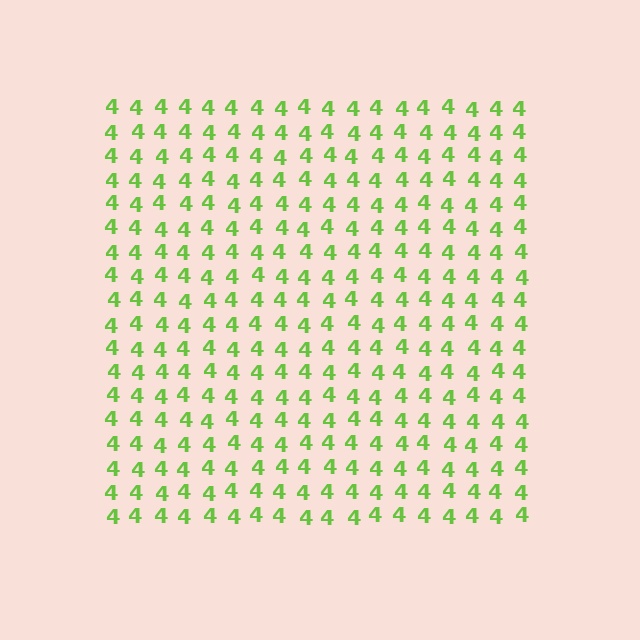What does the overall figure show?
The overall figure shows a square.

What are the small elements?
The small elements are digit 4's.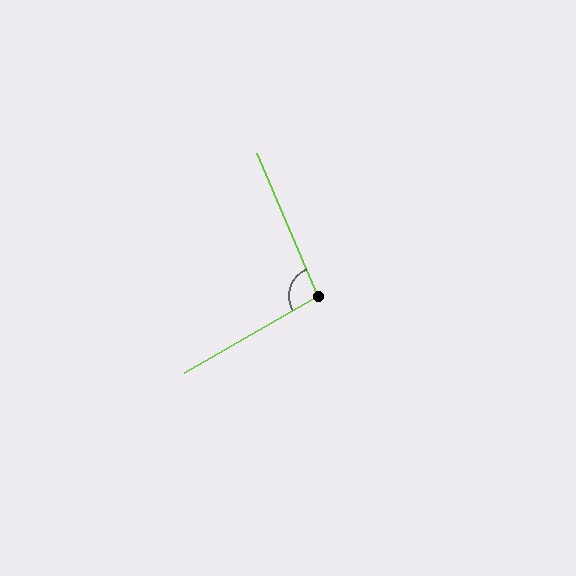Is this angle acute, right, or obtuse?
It is obtuse.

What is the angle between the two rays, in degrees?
Approximately 97 degrees.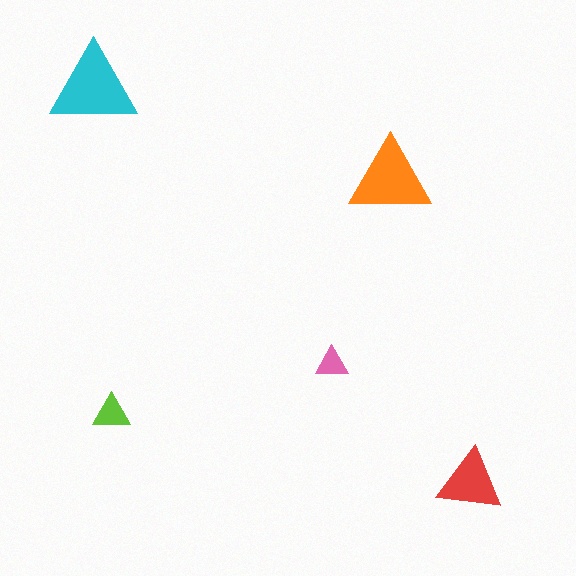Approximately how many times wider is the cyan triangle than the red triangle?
About 1.5 times wider.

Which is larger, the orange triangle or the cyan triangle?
The cyan one.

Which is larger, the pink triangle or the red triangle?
The red one.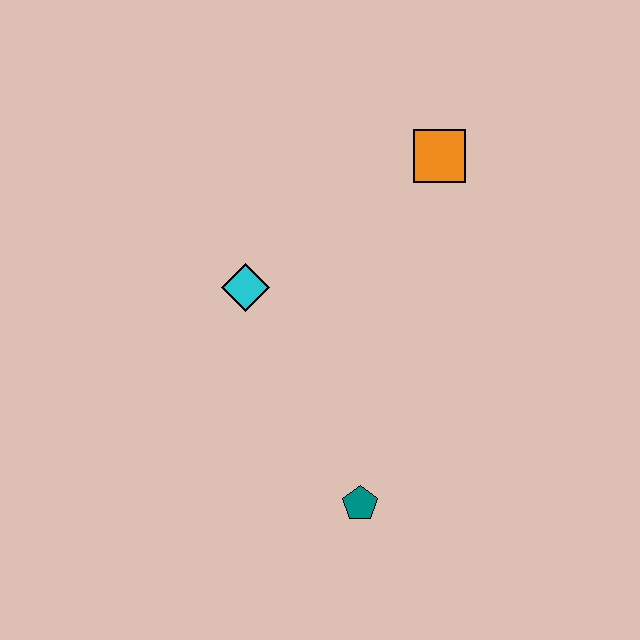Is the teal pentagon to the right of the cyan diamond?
Yes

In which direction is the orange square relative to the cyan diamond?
The orange square is to the right of the cyan diamond.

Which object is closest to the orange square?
The cyan diamond is closest to the orange square.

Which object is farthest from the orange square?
The teal pentagon is farthest from the orange square.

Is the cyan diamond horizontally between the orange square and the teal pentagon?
No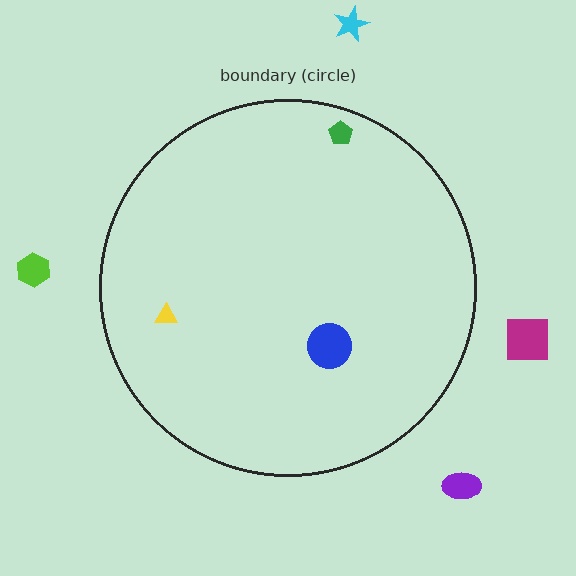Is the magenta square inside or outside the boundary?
Outside.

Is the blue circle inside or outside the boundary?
Inside.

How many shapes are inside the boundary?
3 inside, 4 outside.